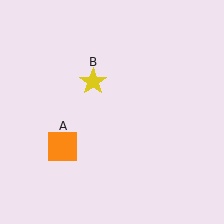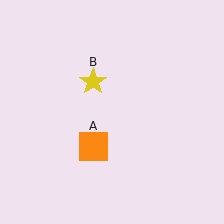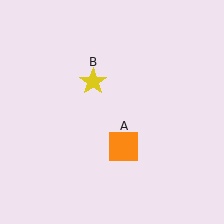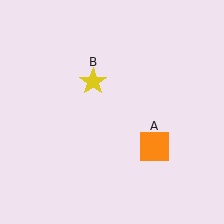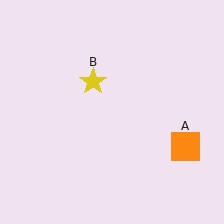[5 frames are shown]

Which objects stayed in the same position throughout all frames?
Yellow star (object B) remained stationary.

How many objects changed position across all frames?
1 object changed position: orange square (object A).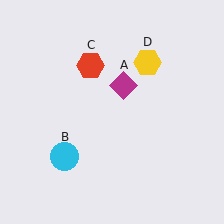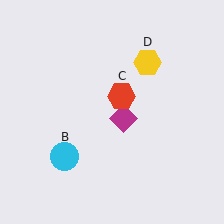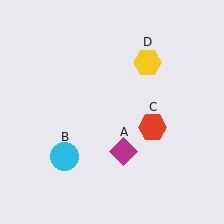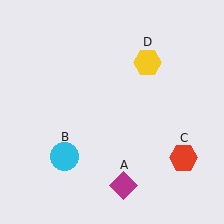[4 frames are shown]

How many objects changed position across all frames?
2 objects changed position: magenta diamond (object A), red hexagon (object C).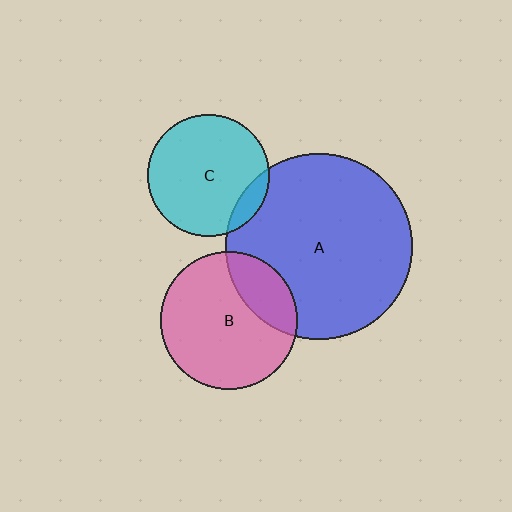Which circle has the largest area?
Circle A (blue).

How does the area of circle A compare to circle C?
Approximately 2.3 times.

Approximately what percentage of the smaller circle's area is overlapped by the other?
Approximately 10%.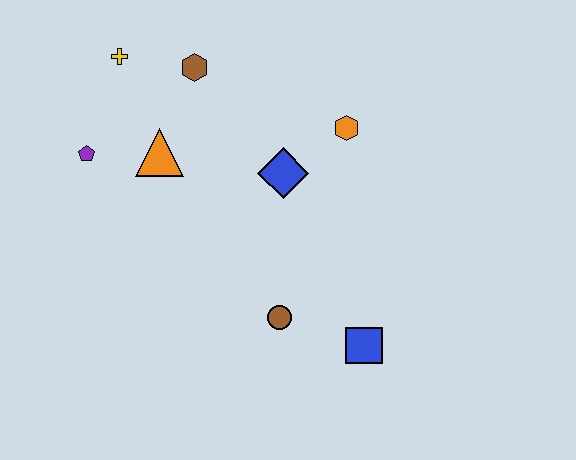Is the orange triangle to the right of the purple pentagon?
Yes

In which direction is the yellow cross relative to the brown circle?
The yellow cross is above the brown circle.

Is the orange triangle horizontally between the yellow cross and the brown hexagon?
Yes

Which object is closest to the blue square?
The brown circle is closest to the blue square.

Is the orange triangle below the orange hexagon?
Yes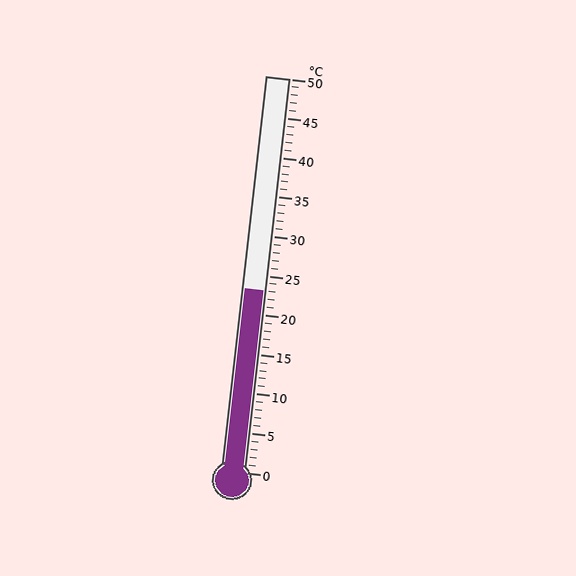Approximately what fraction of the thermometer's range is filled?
The thermometer is filled to approximately 45% of its range.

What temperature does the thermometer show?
The thermometer shows approximately 23°C.